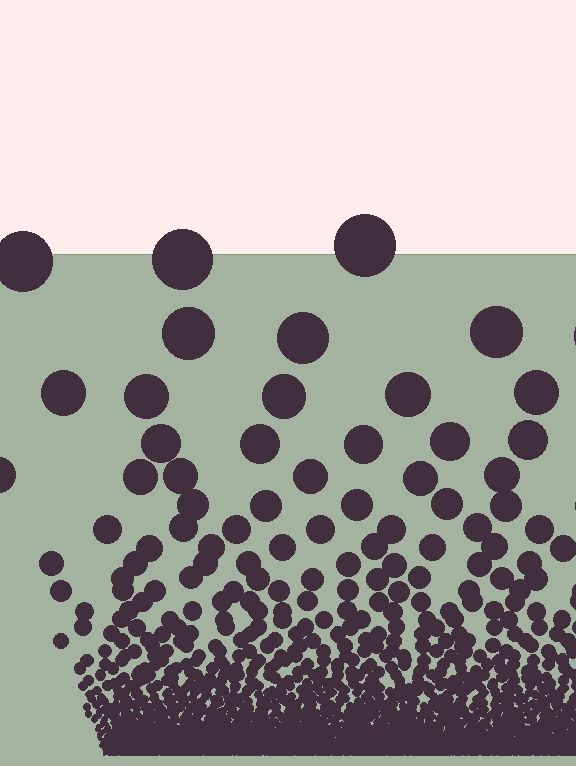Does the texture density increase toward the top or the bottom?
Density increases toward the bottom.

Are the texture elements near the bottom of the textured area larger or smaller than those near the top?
Smaller. The gradient is inverted — elements near the bottom are smaller and denser.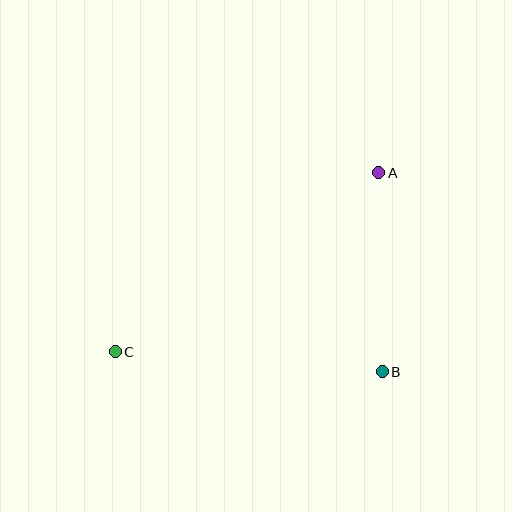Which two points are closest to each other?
Points A and B are closest to each other.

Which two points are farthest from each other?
Points A and C are farthest from each other.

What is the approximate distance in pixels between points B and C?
The distance between B and C is approximately 267 pixels.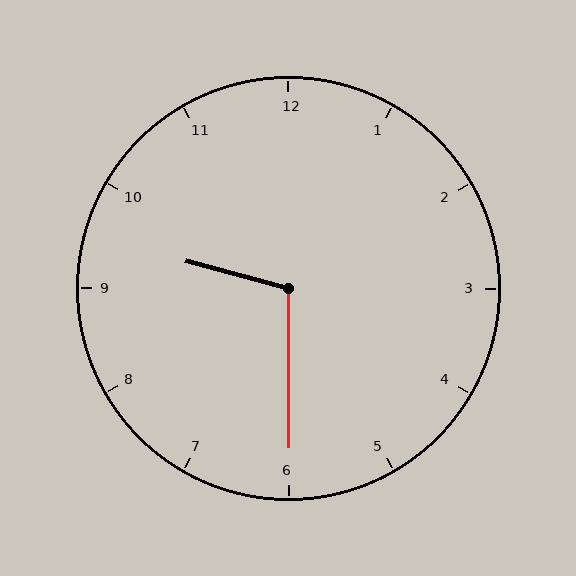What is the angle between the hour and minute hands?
Approximately 105 degrees.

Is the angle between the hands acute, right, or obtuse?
It is obtuse.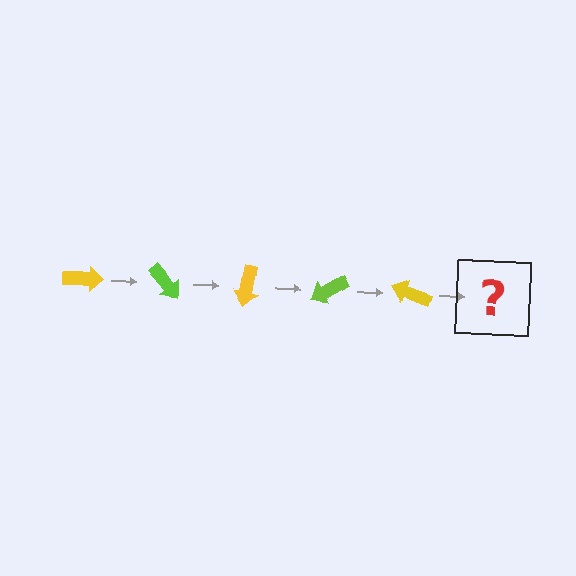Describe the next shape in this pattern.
It should be a lime arrow, rotated 250 degrees from the start.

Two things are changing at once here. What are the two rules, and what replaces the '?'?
The two rules are that it rotates 50 degrees each step and the color cycles through yellow and lime. The '?' should be a lime arrow, rotated 250 degrees from the start.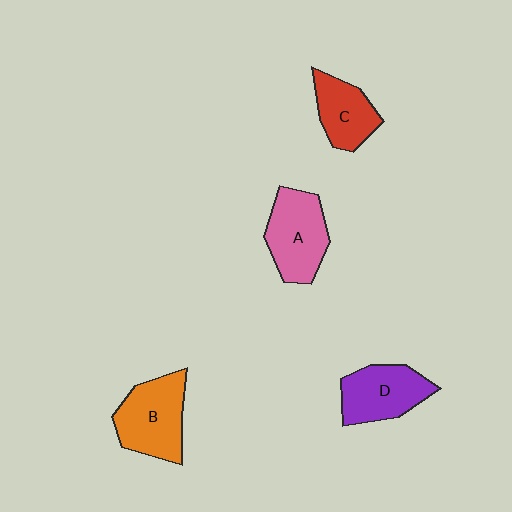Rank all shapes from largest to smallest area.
From largest to smallest: B (orange), A (pink), D (purple), C (red).